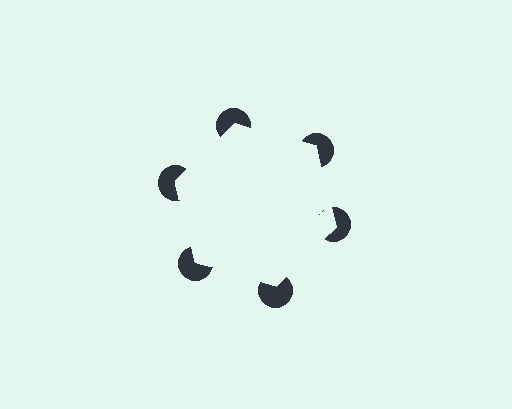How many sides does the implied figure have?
6 sides.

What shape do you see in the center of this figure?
An illusory hexagon — its edges are inferred from the aligned wedge cuts in the pac-man discs, not physically drawn.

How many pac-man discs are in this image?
There are 6 — one at each vertex of the illusory hexagon.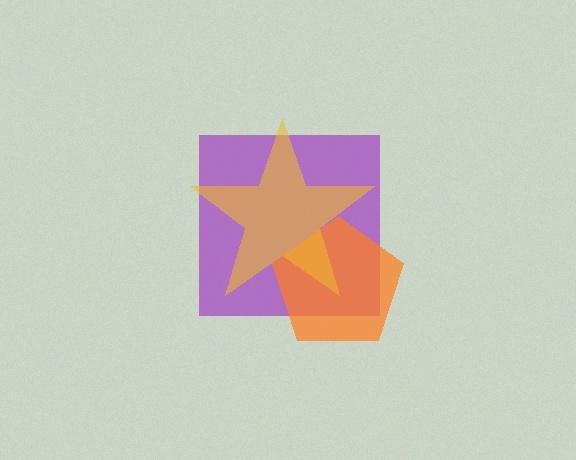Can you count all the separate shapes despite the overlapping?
Yes, there are 3 separate shapes.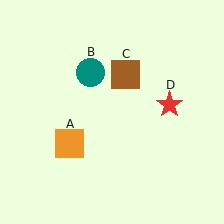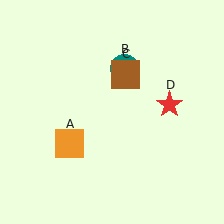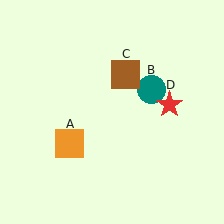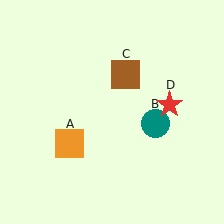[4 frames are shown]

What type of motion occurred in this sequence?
The teal circle (object B) rotated clockwise around the center of the scene.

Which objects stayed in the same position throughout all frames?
Orange square (object A) and brown square (object C) and red star (object D) remained stationary.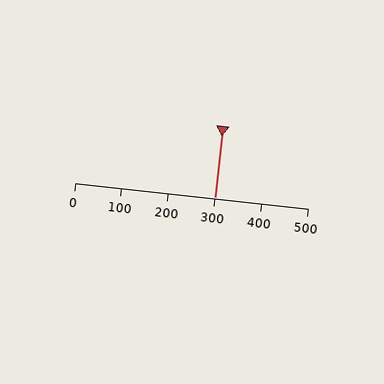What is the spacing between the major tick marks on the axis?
The major ticks are spaced 100 apart.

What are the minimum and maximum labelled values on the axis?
The axis runs from 0 to 500.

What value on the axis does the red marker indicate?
The marker indicates approximately 300.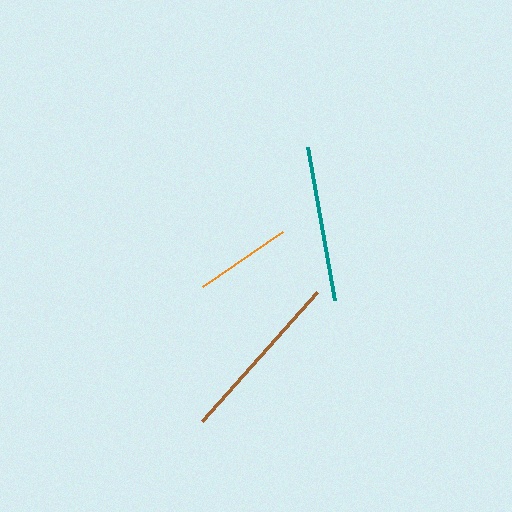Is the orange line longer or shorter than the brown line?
The brown line is longer than the orange line.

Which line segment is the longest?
The brown line is the longest at approximately 173 pixels.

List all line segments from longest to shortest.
From longest to shortest: brown, teal, orange.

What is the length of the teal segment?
The teal segment is approximately 155 pixels long.